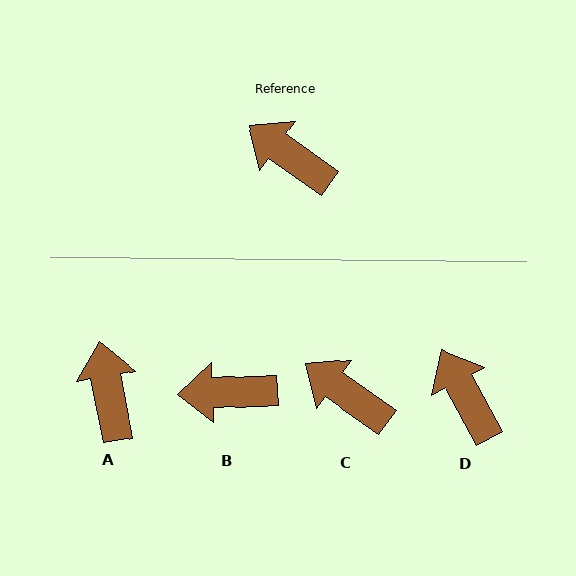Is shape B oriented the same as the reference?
No, it is off by about 38 degrees.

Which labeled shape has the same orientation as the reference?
C.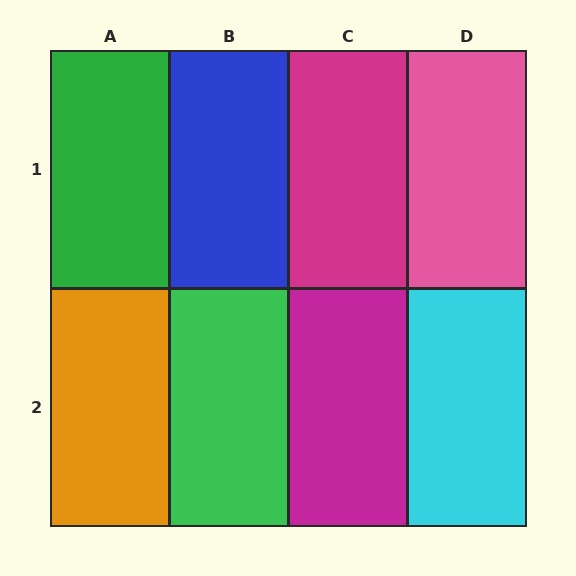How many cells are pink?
1 cell is pink.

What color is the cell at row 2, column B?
Green.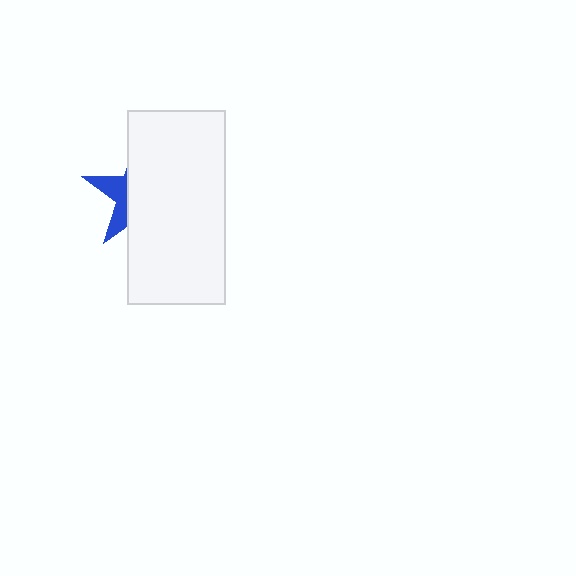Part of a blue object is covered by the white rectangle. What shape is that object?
It is a star.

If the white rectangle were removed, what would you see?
You would see the complete blue star.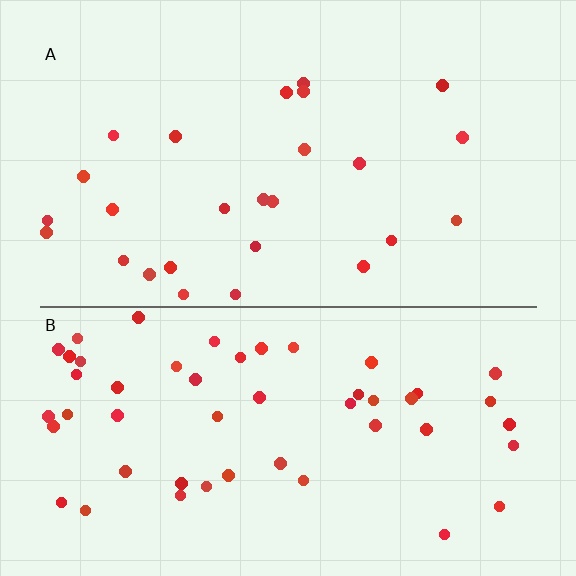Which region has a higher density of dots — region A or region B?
B (the bottom).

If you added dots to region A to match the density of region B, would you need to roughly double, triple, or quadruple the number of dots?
Approximately double.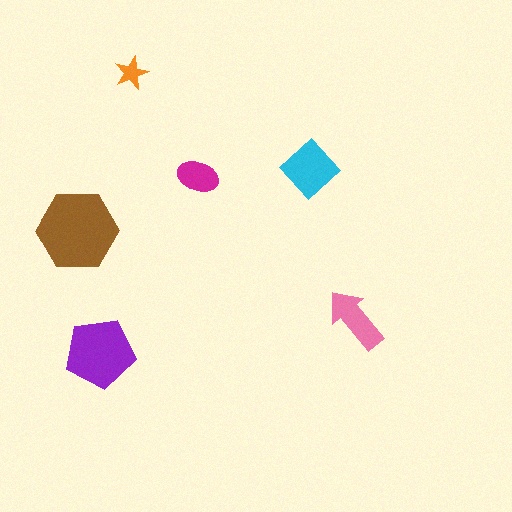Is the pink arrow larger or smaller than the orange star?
Larger.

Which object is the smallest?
The orange star.